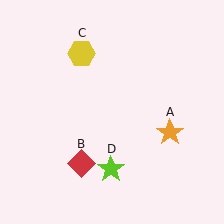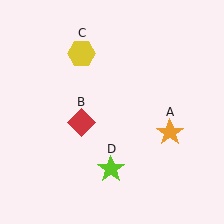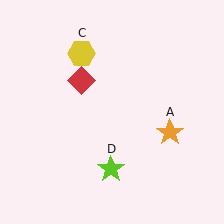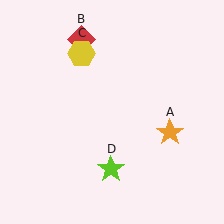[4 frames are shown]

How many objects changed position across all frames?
1 object changed position: red diamond (object B).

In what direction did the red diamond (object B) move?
The red diamond (object B) moved up.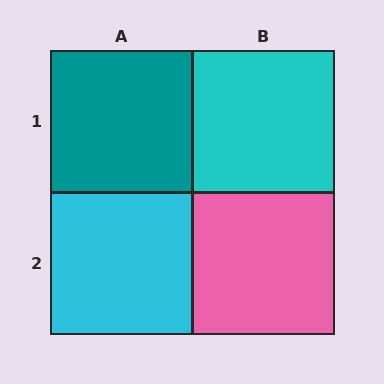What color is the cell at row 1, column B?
Cyan.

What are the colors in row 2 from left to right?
Cyan, pink.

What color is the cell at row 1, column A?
Teal.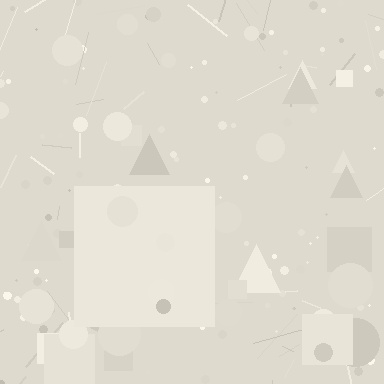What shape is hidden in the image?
A square is hidden in the image.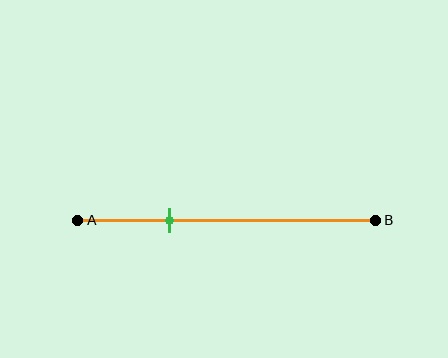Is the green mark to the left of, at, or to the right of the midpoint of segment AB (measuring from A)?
The green mark is to the left of the midpoint of segment AB.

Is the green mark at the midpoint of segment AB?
No, the mark is at about 30% from A, not at the 50% midpoint.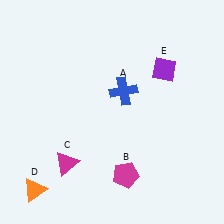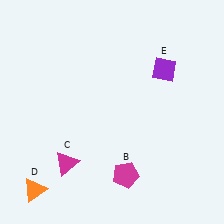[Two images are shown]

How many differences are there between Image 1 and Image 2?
There is 1 difference between the two images.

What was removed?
The blue cross (A) was removed in Image 2.